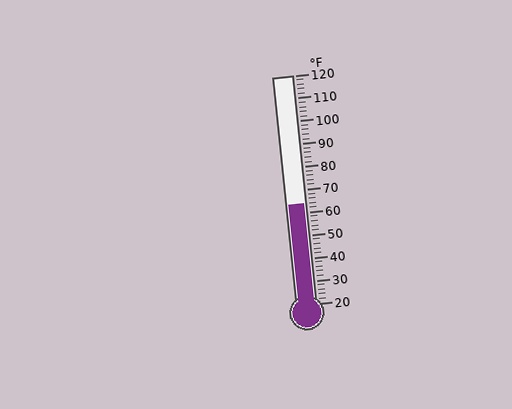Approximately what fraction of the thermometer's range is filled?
The thermometer is filled to approximately 45% of its range.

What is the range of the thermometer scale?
The thermometer scale ranges from 20°F to 120°F.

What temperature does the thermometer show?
The thermometer shows approximately 64°F.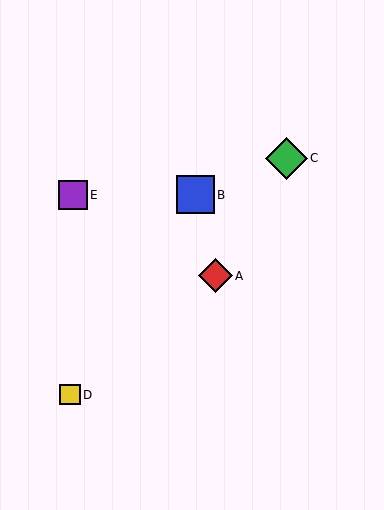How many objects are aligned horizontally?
2 objects (B, E) are aligned horizontally.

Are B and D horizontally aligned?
No, B is at y≈195 and D is at y≈395.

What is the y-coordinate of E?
Object E is at y≈195.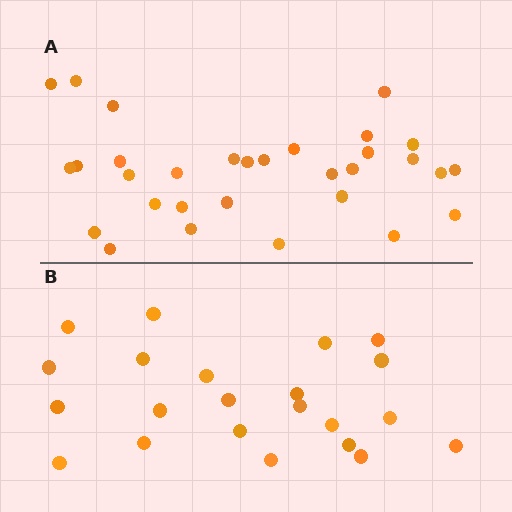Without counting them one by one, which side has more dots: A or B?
Region A (the top region) has more dots.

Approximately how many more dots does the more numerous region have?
Region A has roughly 8 or so more dots than region B.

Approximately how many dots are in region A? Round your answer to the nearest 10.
About 30 dots. (The exact count is 31, which rounds to 30.)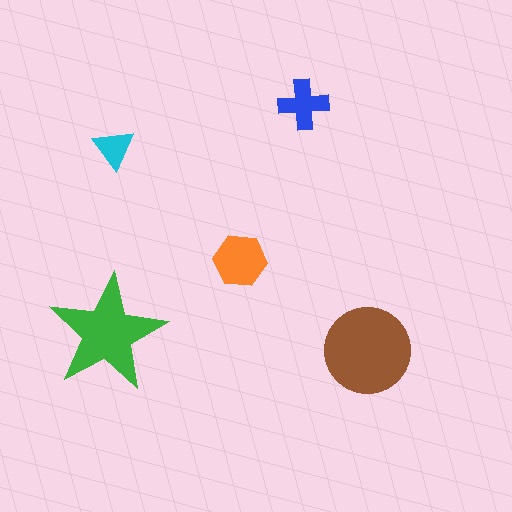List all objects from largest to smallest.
The brown circle, the green star, the orange hexagon, the blue cross, the cyan triangle.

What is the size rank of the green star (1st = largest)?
2nd.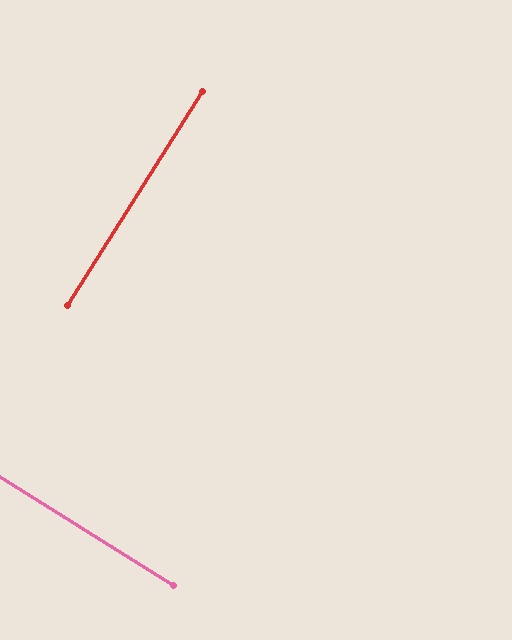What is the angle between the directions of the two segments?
Approximately 90 degrees.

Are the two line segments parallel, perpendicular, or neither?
Perpendicular — they meet at approximately 90°.